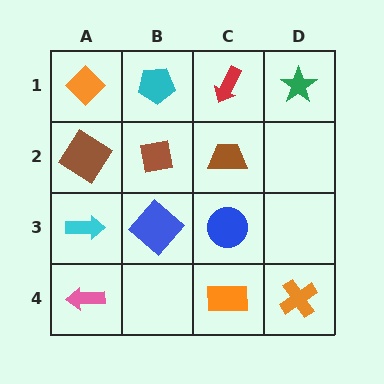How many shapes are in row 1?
4 shapes.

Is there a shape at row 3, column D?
No, that cell is empty.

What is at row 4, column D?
An orange cross.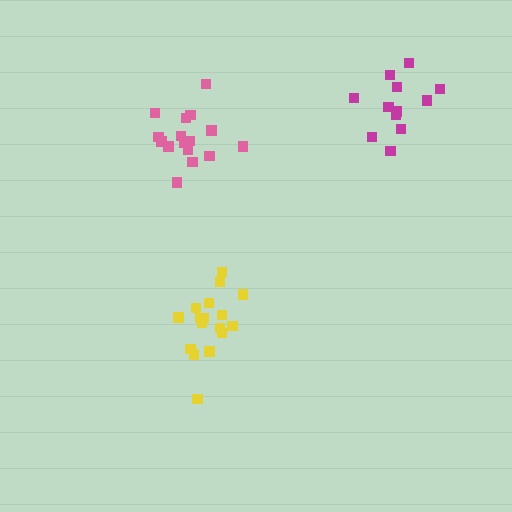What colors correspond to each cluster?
The clusters are colored: yellow, pink, magenta.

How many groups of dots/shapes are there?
There are 3 groups.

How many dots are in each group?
Group 1: 17 dots, Group 2: 16 dots, Group 3: 12 dots (45 total).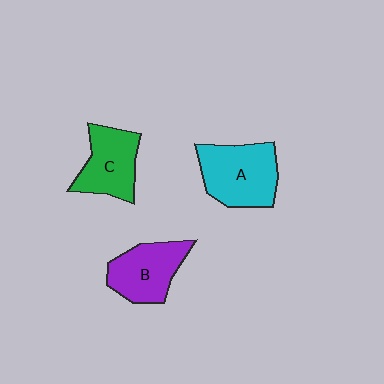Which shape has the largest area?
Shape A (cyan).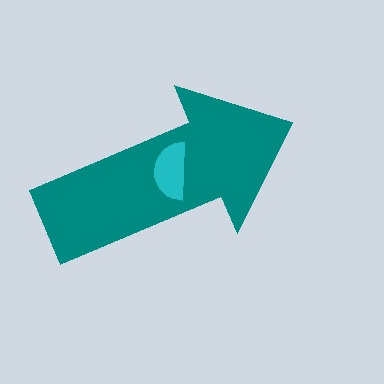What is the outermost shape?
The teal arrow.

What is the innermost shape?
The cyan semicircle.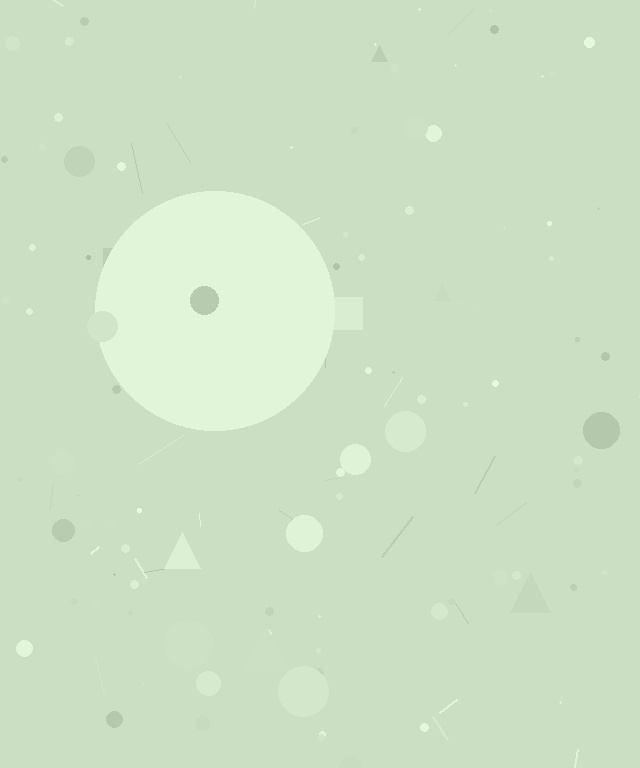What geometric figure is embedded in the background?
A circle is embedded in the background.